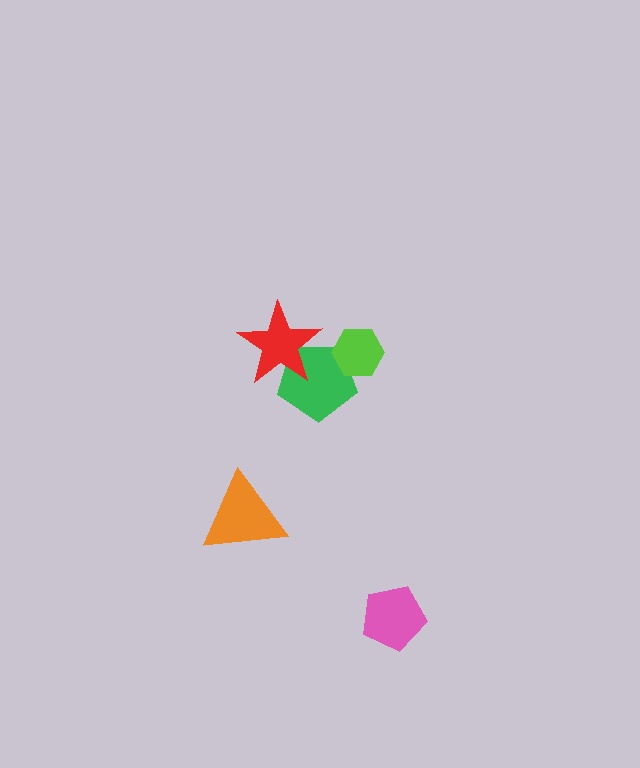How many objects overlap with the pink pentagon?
0 objects overlap with the pink pentagon.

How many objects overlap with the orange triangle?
0 objects overlap with the orange triangle.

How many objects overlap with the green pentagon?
2 objects overlap with the green pentagon.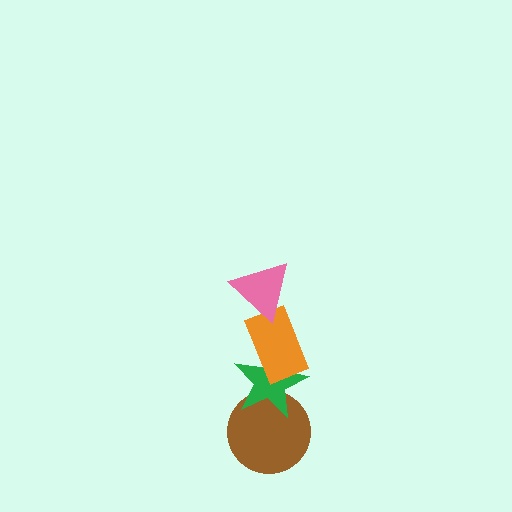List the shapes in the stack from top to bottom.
From top to bottom: the pink triangle, the orange rectangle, the green star, the brown circle.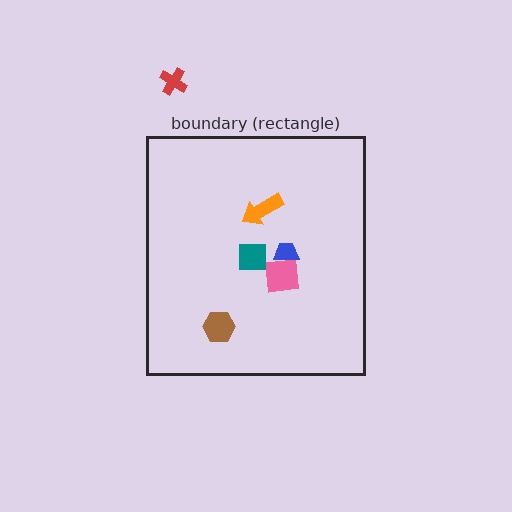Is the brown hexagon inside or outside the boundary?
Inside.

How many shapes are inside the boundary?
5 inside, 1 outside.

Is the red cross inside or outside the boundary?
Outside.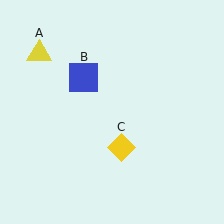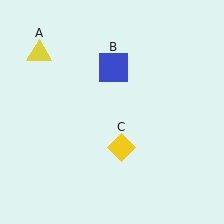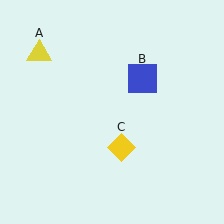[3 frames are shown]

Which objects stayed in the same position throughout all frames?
Yellow triangle (object A) and yellow diamond (object C) remained stationary.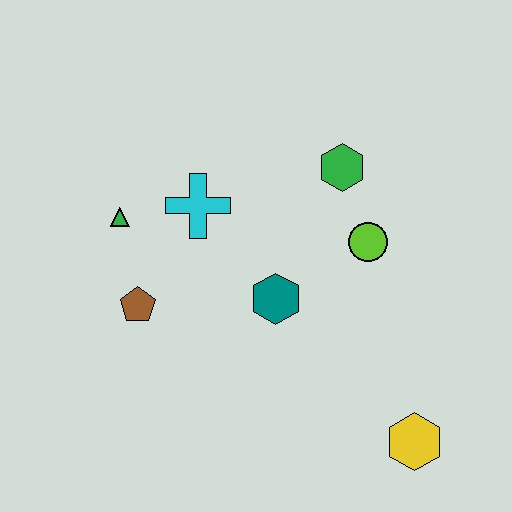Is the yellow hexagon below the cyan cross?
Yes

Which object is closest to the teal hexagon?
The lime circle is closest to the teal hexagon.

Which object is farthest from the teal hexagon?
The yellow hexagon is farthest from the teal hexagon.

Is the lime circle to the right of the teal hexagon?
Yes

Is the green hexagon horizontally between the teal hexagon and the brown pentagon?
No